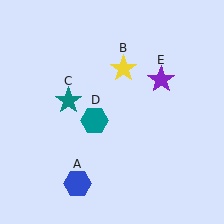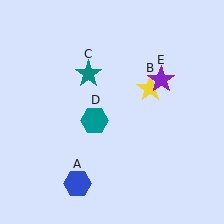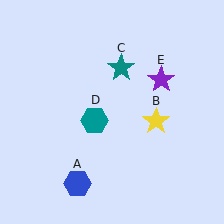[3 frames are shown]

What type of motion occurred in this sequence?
The yellow star (object B), teal star (object C) rotated clockwise around the center of the scene.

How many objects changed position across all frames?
2 objects changed position: yellow star (object B), teal star (object C).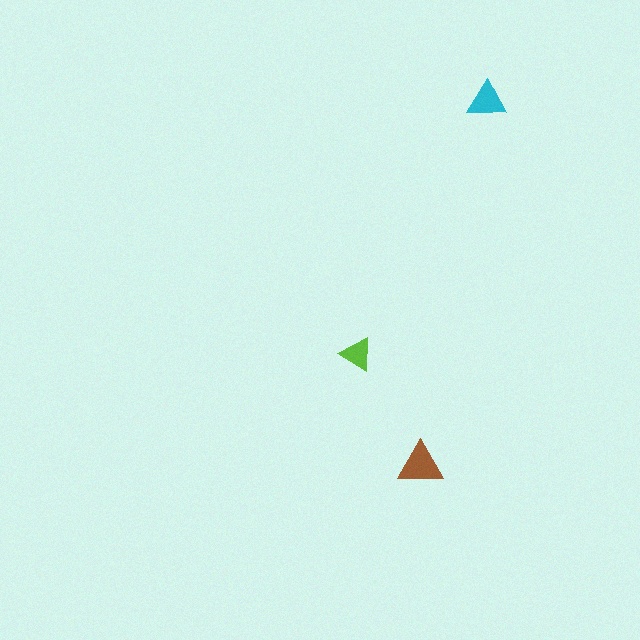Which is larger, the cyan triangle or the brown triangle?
The brown one.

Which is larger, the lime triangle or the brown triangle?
The brown one.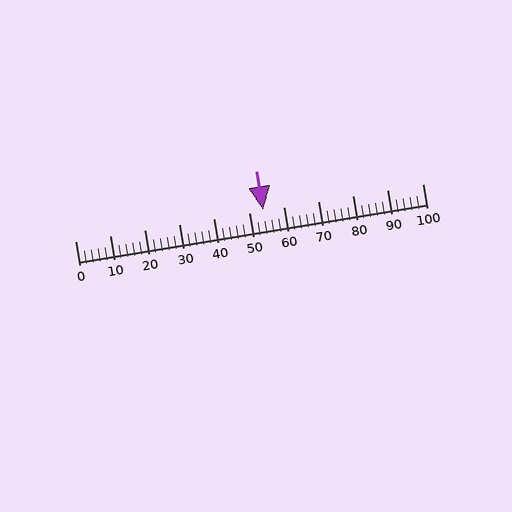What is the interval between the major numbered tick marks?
The major tick marks are spaced 10 units apart.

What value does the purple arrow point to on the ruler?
The purple arrow points to approximately 54.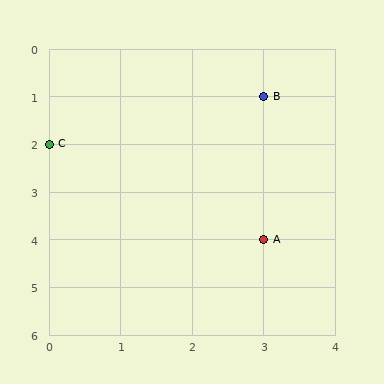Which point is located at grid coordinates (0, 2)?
Point C is at (0, 2).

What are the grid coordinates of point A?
Point A is at grid coordinates (3, 4).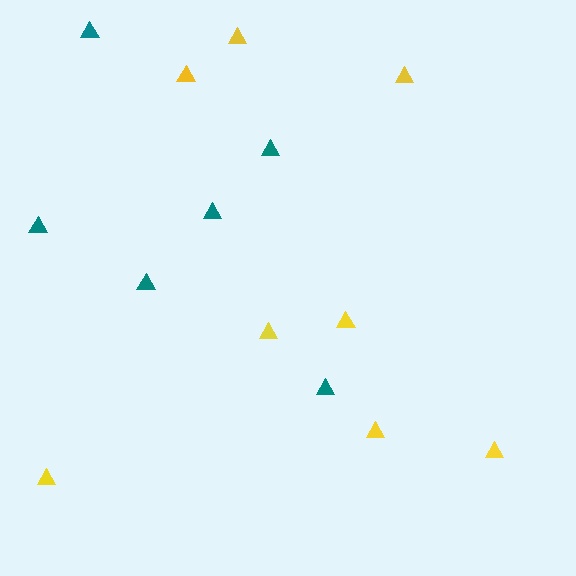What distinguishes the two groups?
There are 2 groups: one group of teal triangles (6) and one group of yellow triangles (8).